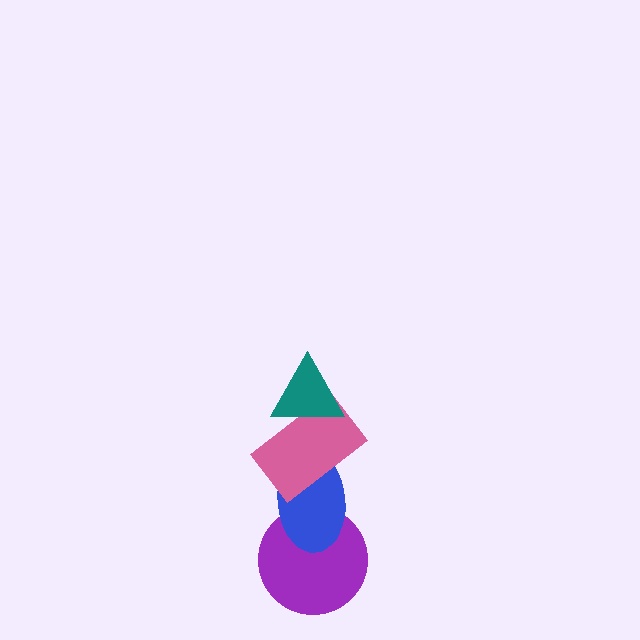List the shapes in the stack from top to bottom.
From top to bottom: the teal triangle, the pink rectangle, the blue ellipse, the purple circle.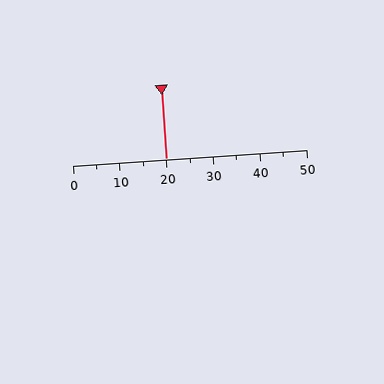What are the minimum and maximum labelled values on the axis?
The axis runs from 0 to 50.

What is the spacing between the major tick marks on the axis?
The major ticks are spaced 10 apart.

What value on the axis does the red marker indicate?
The marker indicates approximately 20.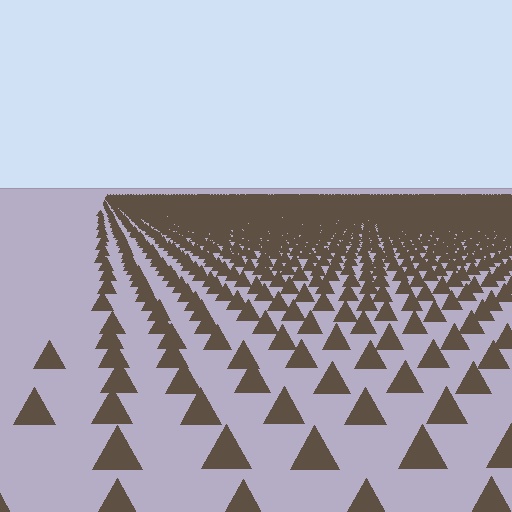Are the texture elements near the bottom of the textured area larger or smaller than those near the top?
Larger. Near the bottom, elements are closer to the viewer and appear at a bigger on-screen size.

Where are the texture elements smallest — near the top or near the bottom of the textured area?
Near the top.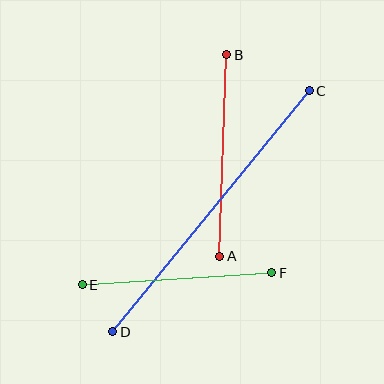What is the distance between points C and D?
The distance is approximately 311 pixels.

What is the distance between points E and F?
The distance is approximately 190 pixels.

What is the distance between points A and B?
The distance is approximately 202 pixels.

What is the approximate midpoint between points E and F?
The midpoint is at approximately (177, 279) pixels.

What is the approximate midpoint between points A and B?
The midpoint is at approximately (223, 156) pixels.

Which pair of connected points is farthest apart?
Points C and D are farthest apart.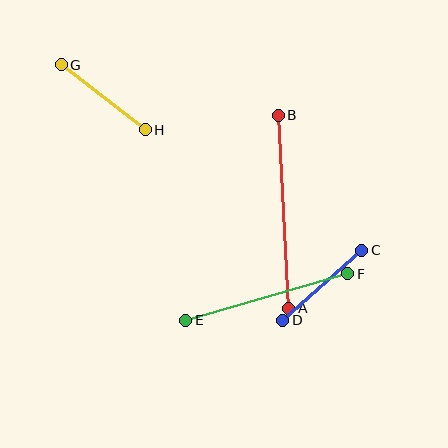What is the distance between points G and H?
The distance is approximately 106 pixels.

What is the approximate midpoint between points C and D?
The midpoint is at approximately (322, 285) pixels.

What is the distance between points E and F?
The distance is approximately 168 pixels.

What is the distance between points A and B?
The distance is approximately 193 pixels.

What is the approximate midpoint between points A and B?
The midpoint is at approximately (283, 212) pixels.